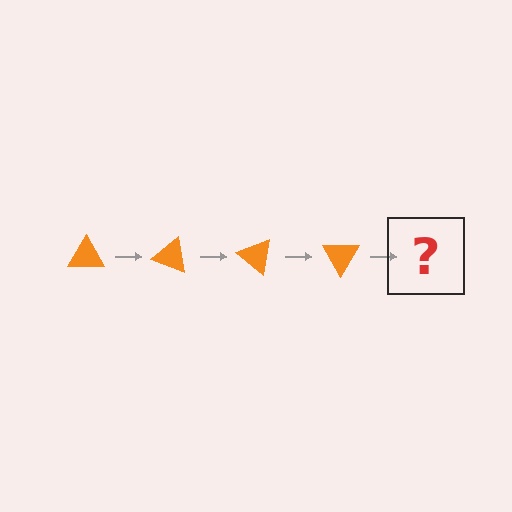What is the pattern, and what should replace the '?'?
The pattern is that the triangle rotates 20 degrees each step. The '?' should be an orange triangle rotated 80 degrees.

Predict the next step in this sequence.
The next step is an orange triangle rotated 80 degrees.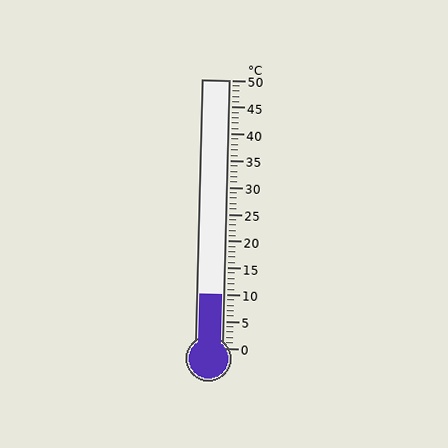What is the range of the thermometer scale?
The thermometer scale ranges from 0°C to 50°C.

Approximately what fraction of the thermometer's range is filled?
The thermometer is filled to approximately 20% of its range.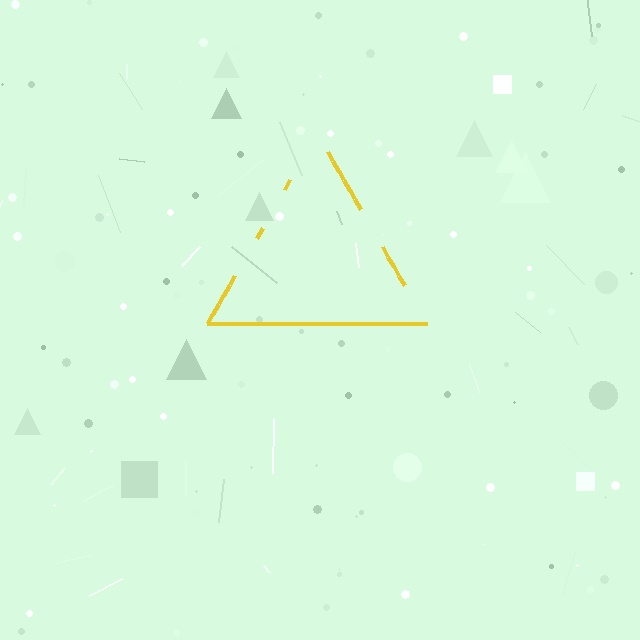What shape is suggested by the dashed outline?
The dashed outline suggests a triangle.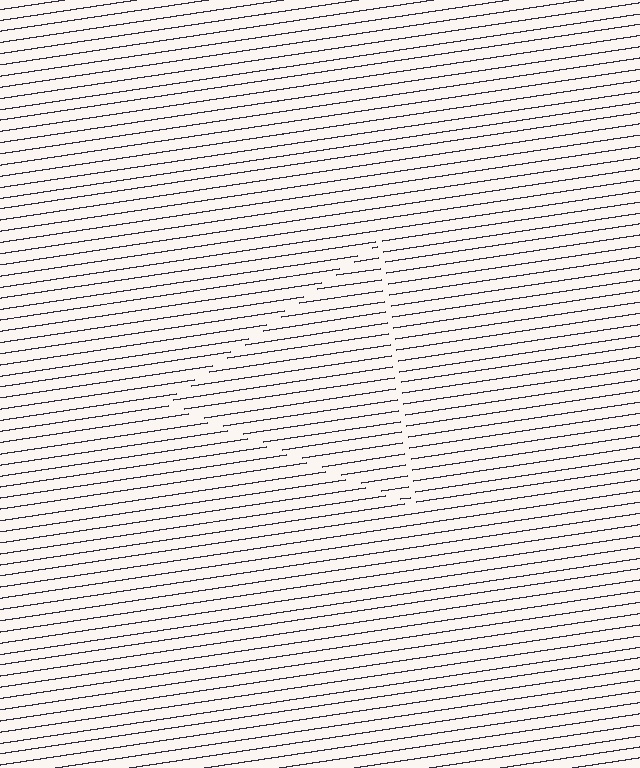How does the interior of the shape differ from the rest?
The interior of the shape contains the same grating, shifted by half a period — the contour is defined by the phase discontinuity where line-ends from the inner and outer gratings abut.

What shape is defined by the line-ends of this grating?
An illusory triangle. The interior of the shape contains the same grating, shifted by half a period — the contour is defined by the phase discontinuity where line-ends from the inner and outer gratings abut.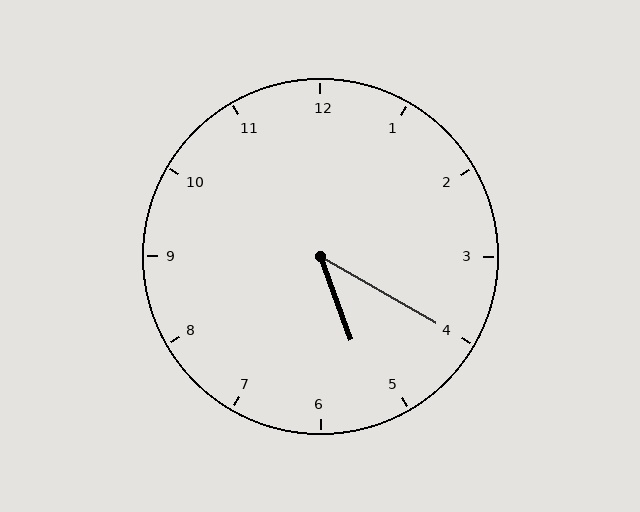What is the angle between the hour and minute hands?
Approximately 40 degrees.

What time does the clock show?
5:20.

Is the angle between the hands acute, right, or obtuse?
It is acute.